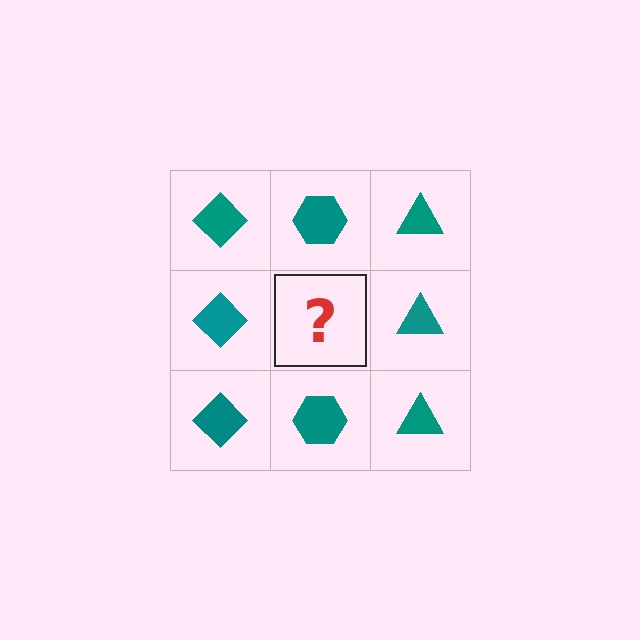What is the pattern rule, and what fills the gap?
The rule is that each column has a consistent shape. The gap should be filled with a teal hexagon.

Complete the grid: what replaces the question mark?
The question mark should be replaced with a teal hexagon.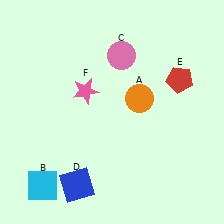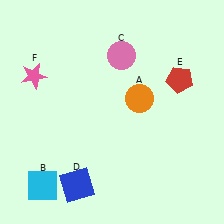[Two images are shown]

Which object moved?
The pink star (F) moved left.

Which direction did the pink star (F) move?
The pink star (F) moved left.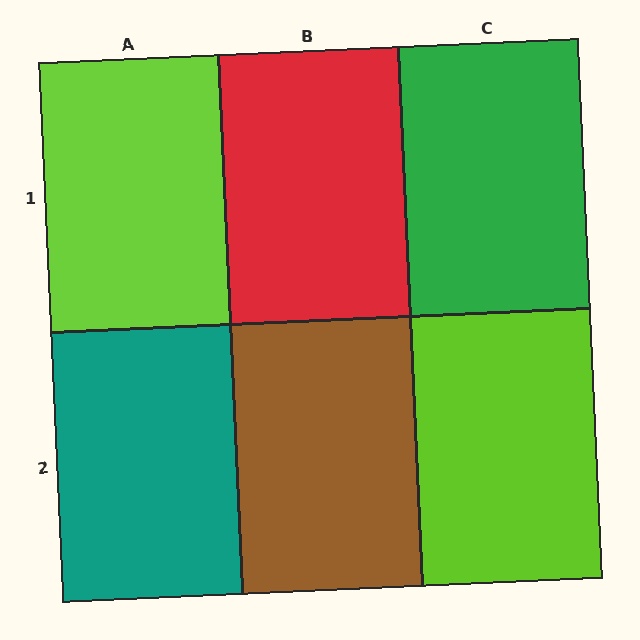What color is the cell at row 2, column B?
Brown.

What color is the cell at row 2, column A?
Teal.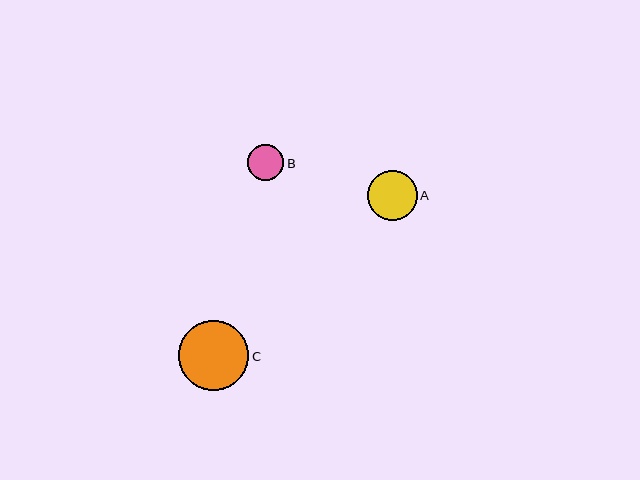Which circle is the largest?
Circle C is the largest with a size of approximately 70 pixels.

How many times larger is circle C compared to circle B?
Circle C is approximately 1.9 times the size of circle B.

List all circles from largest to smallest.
From largest to smallest: C, A, B.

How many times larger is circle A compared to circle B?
Circle A is approximately 1.4 times the size of circle B.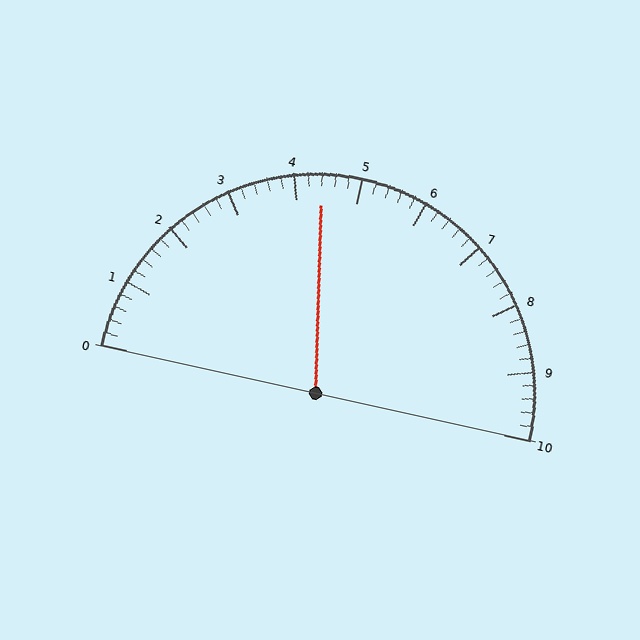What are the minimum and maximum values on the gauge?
The gauge ranges from 0 to 10.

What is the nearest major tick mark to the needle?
The nearest major tick mark is 4.